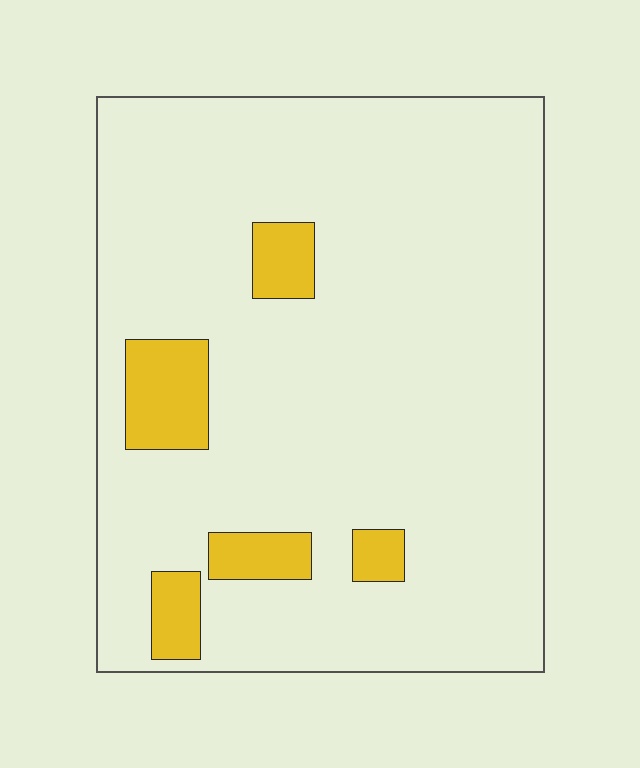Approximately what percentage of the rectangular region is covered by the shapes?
Approximately 10%.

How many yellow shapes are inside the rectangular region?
5.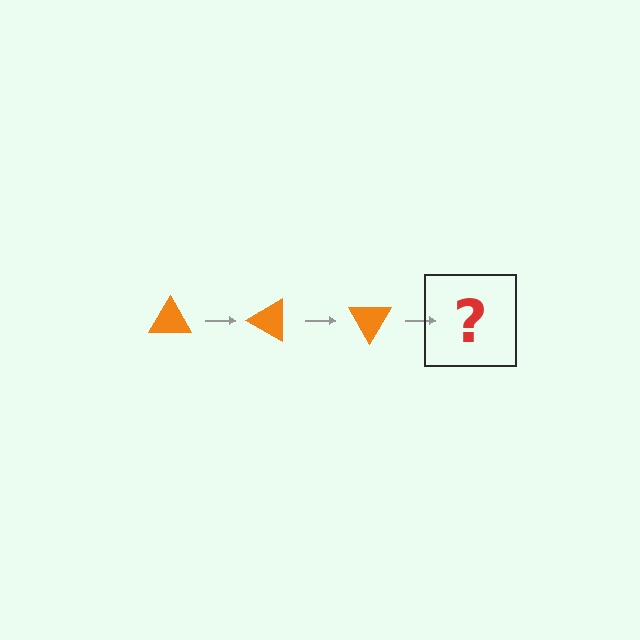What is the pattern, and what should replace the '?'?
The pattern is that the triangle rotates 30 degrees each step. The '?' should be an orange triangle rotated 90 degrees.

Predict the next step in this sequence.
The next step is an orange triangle rotated 90 degrees.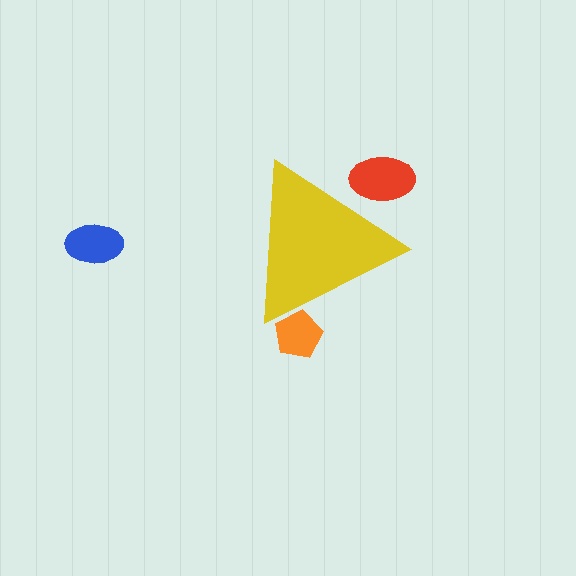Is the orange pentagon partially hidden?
Yes, the orange pentagon is partially hidden behind the yellow triangle.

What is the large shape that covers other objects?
A yellow triangle.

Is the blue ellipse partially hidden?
No, the blue ellipse is fully visible.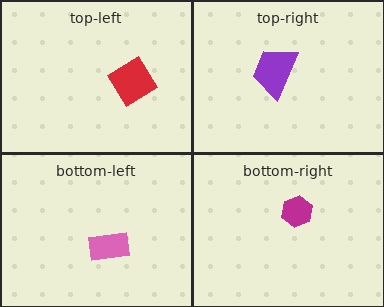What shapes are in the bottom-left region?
The pink rectangle.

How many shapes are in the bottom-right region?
1.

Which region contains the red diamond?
The top-left region.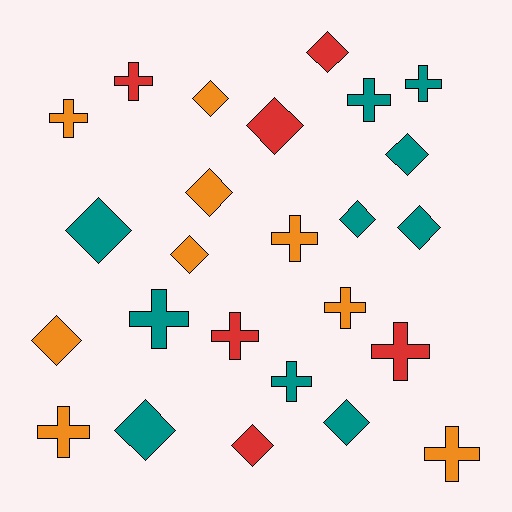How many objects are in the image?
There are 25 objects.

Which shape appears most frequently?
Diamond, with 13 objects.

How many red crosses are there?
There are 3 red crosses.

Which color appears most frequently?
Teal, with 10 objects.